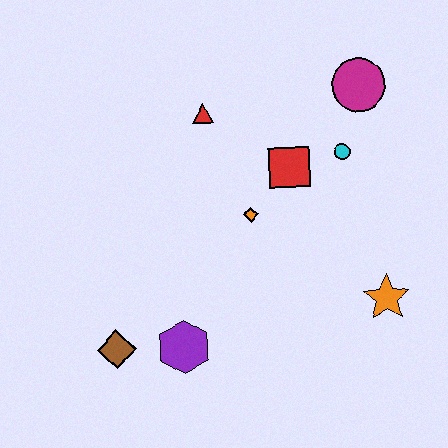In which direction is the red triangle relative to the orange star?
The red triangle is above the orange star.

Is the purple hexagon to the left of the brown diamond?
No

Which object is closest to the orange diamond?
The red square is closest to the orange diamond.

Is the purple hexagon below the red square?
Yes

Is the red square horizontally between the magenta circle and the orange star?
No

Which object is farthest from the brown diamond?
The magenta circle is farthest from the brown diamond.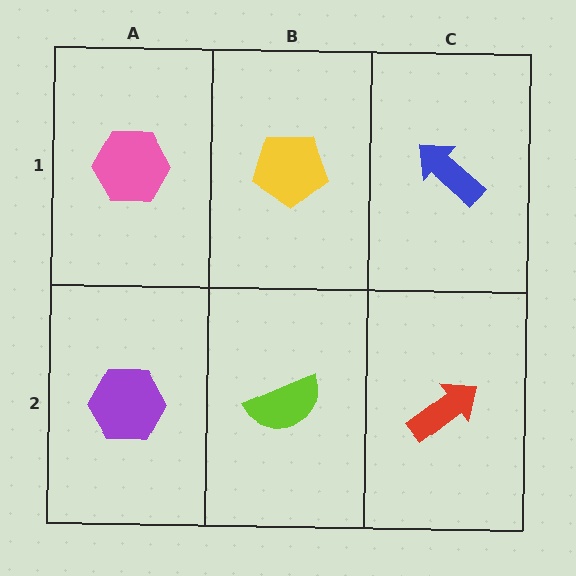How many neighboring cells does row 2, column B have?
3.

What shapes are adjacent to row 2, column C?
A blue arrow (row 1, column C), a lime semicircle (row 2, column B).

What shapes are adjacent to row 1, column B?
A lime semicircle (row 2, column B), a pink hexagon (row 1, column A), a blue arrow (row 1, column C).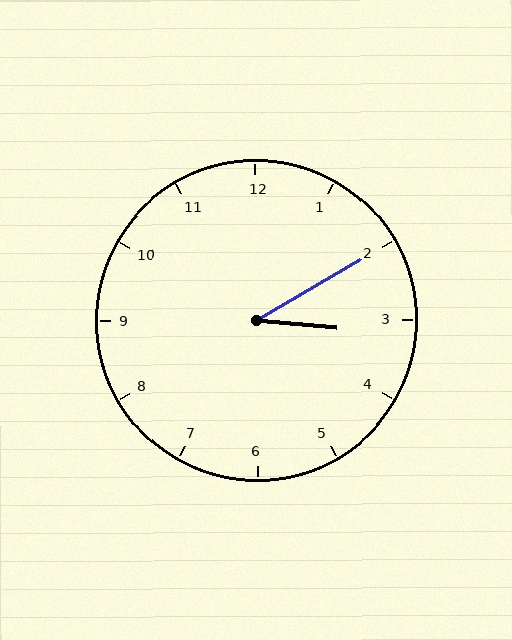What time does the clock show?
3:10.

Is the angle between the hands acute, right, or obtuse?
It is acute.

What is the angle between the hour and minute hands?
Approximately 35 degrees.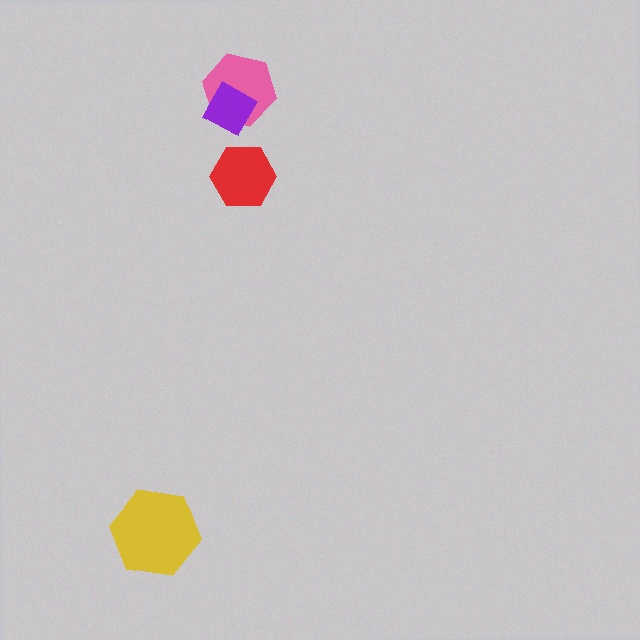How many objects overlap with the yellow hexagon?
0 objects overlap with the yellow hexagon.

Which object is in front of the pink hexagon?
The purple diamond is in front of the pink hexagon.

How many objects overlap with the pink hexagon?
1 object overlaps with the pink hexagon.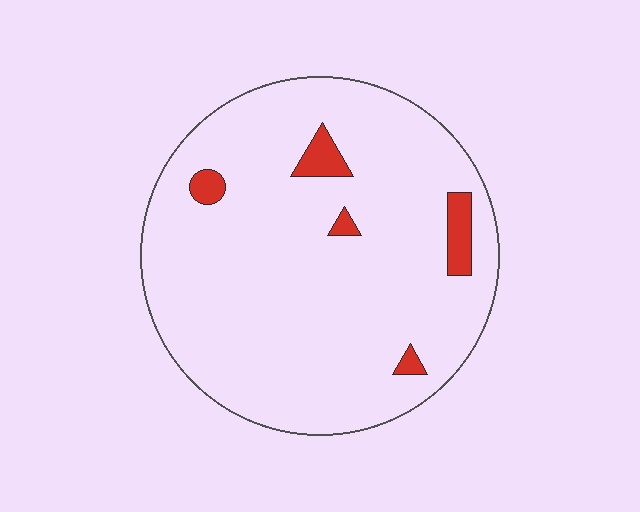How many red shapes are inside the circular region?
5.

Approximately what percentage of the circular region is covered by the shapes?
Approximately 5%.